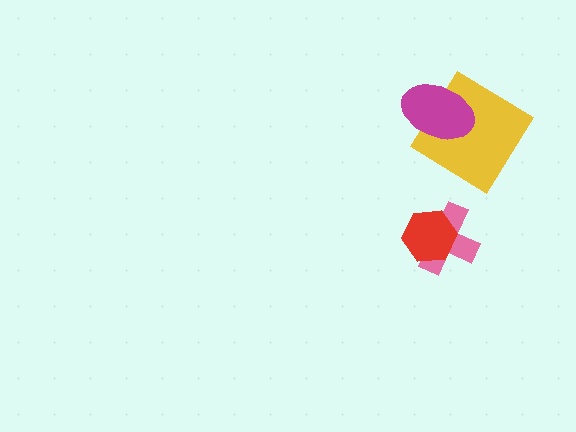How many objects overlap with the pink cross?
1 object overlaps with the pink cross.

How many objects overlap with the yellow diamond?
1 object overlaps with the yellow diamond.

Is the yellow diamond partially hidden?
Yes, it is partially covered by another shape.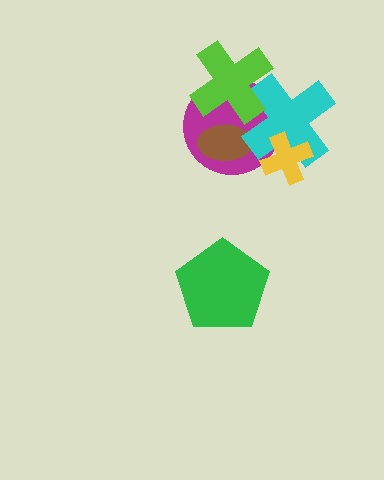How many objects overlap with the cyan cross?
4 objects overlap with the cyan cross.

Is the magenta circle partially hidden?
Yes, it is partially covered by another shape.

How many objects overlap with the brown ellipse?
3 objects overlap with the brown ellipse.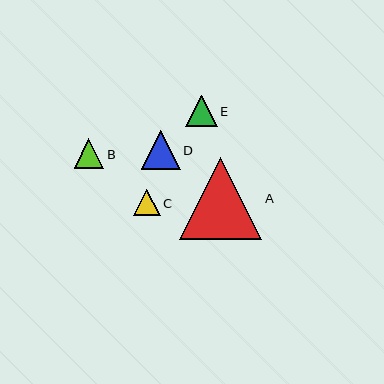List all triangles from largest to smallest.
From largest to smallest: A, D, E, B, C.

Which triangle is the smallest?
Triangle C is the smallest with a size of approximately 27 pixels.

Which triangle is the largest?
Triangle A is the largest with a size of approximately 82 pixels.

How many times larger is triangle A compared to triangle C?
Triangle A is approximately 3.1 times the size of triangle C.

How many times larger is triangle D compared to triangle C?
Triangle D is approximately 1.4 times the size of triangle C.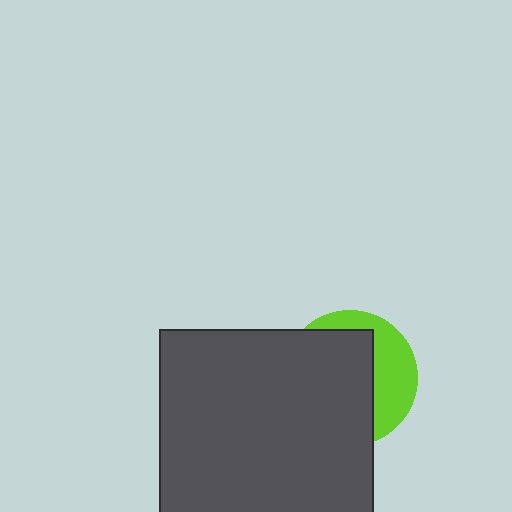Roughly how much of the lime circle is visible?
A small part of it is visible (roughly 36%).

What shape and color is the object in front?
The object in front is a dark gray rectangle.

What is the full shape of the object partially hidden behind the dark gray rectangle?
The partially hidden object is a lime circle.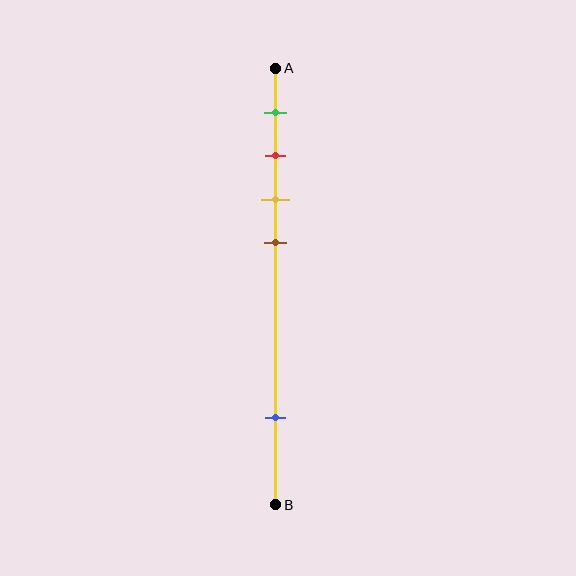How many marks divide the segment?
There are 5 marks dividing the segment.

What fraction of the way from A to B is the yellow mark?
The yellow mark is approximately 30% (0.3) of the way from A to B.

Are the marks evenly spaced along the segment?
No, the marks are not evenly spaced.